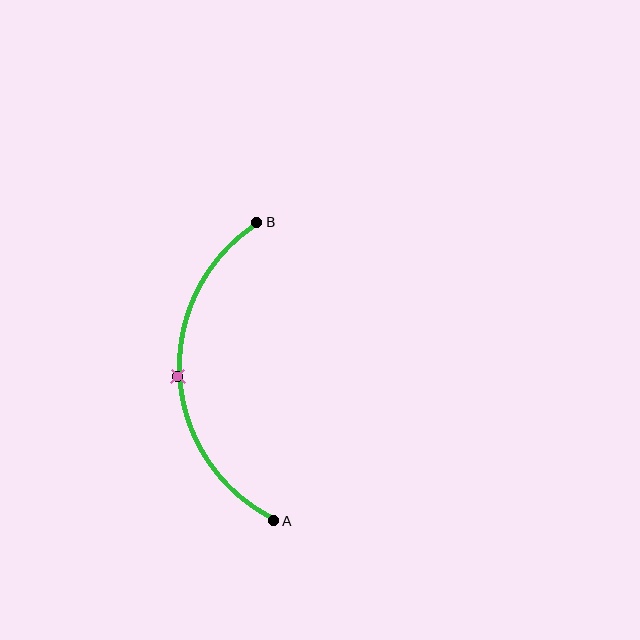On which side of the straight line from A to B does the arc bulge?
The arc bulges to the left of the straight line connecting A and B.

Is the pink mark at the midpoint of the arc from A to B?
Yes. The pink mark lies on the arc at equal arc-length from both A and B — it is the arc midpoint.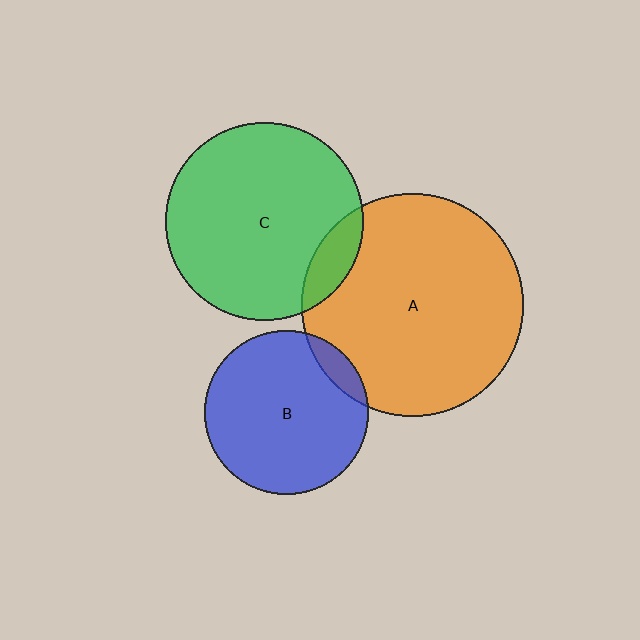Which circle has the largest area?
Circle A (orange).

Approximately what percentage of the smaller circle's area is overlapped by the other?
Approximately 10%.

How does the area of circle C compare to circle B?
Approximately 1.5 times.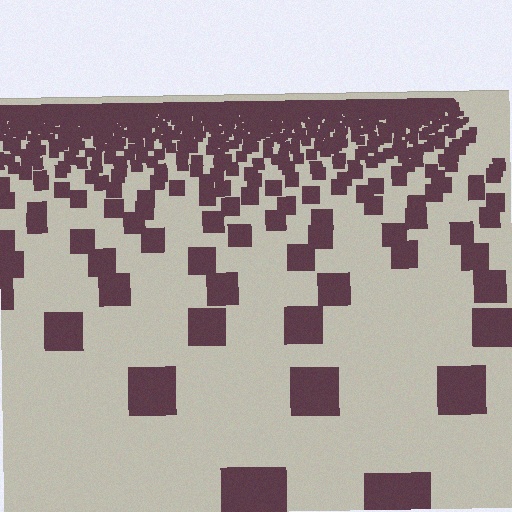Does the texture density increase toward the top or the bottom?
Density increases toward the top.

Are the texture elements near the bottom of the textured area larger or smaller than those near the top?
Larger. Near the bottom, elements are closer to the viewer and appear at a bigger on-screen size.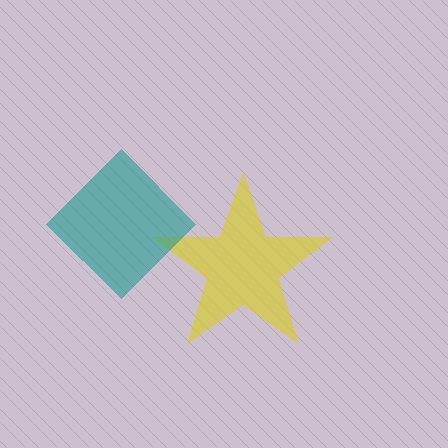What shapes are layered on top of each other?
The layered shapes are: a yellow star, a teal diamond.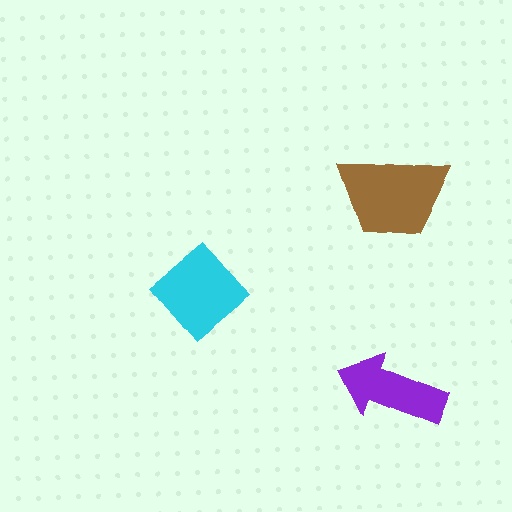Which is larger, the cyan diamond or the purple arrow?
The cyan diamond.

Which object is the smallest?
The purple arrow.